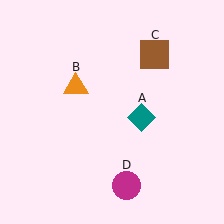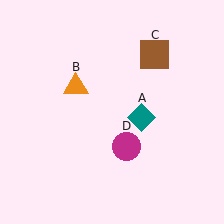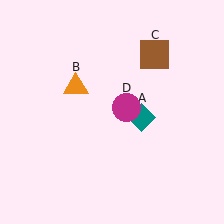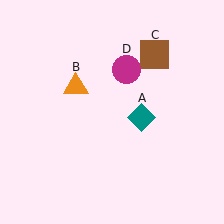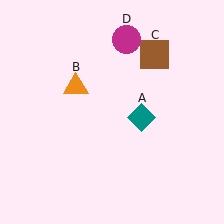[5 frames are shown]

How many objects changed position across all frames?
1 object changed position: magenta circle (object D).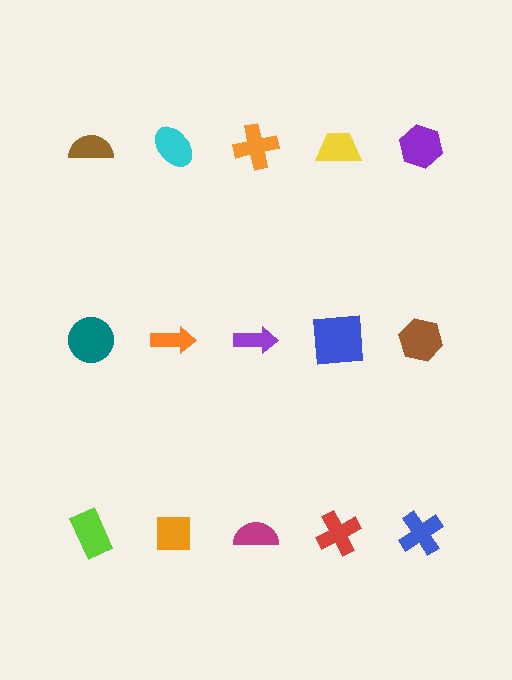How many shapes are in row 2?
5 shapes.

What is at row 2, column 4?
A blue square.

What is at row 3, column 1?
A lime rectangle.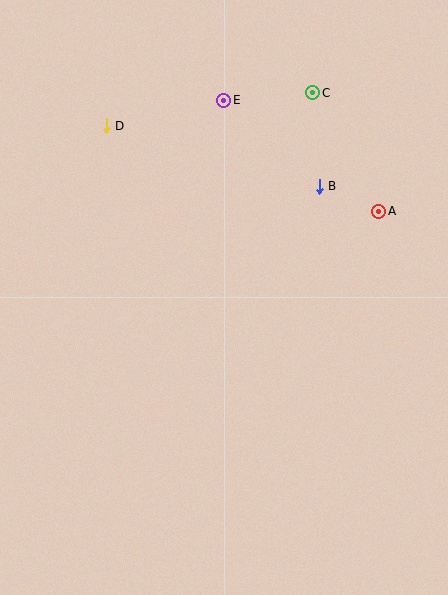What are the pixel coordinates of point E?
Point E is at (224, 100).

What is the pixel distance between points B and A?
The distance between B and A is 65 pixels.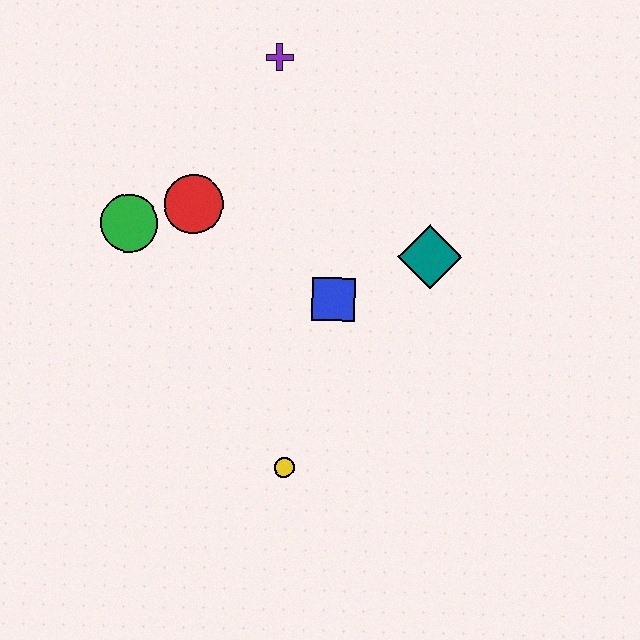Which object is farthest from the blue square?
The purple cross is farthest from the blue square.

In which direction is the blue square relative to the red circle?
The blue square is to the right of the red circle.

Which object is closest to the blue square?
The teal diamond is closest to the blue square.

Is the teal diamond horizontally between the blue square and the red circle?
No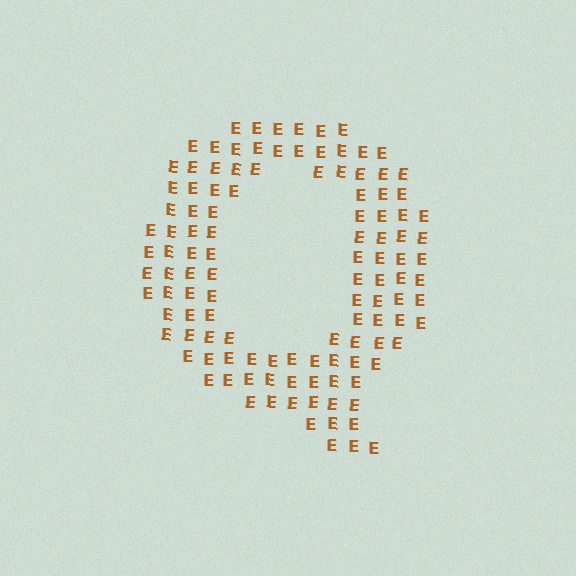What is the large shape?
The large shape is the letter Q.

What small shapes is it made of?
It is made of small letter E's.